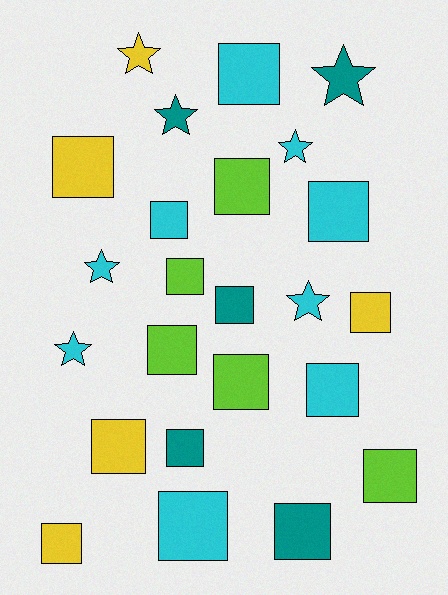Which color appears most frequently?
Cyan, with 9 objects.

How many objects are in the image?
There are 24 objects.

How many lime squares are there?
There are 5 lime squares.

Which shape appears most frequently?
Square, with 17 objects.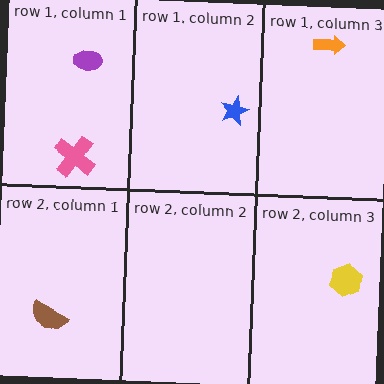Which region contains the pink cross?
The row 1, column 1 region.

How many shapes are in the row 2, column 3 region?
1.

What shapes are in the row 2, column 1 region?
The brown semicircle.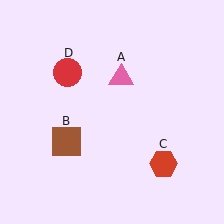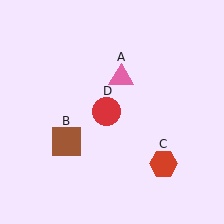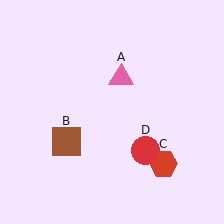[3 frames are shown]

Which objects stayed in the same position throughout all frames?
Pink triangle (object A) and brown square (object B) and red hexagon (object C) remained stationary.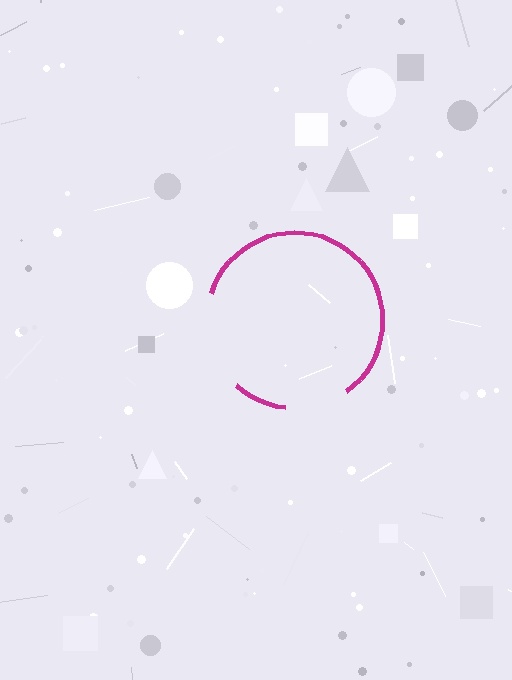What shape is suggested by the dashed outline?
The dashed outline suggests a circle.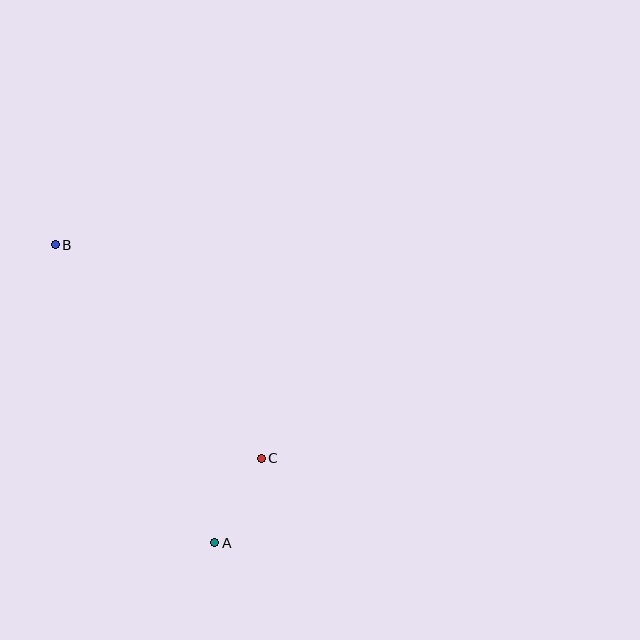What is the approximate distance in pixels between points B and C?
The distance between B and C is approximately 297 pixels.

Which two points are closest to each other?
Points A and C are closest to each other.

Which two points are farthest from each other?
Points A and B are farthest from each other.